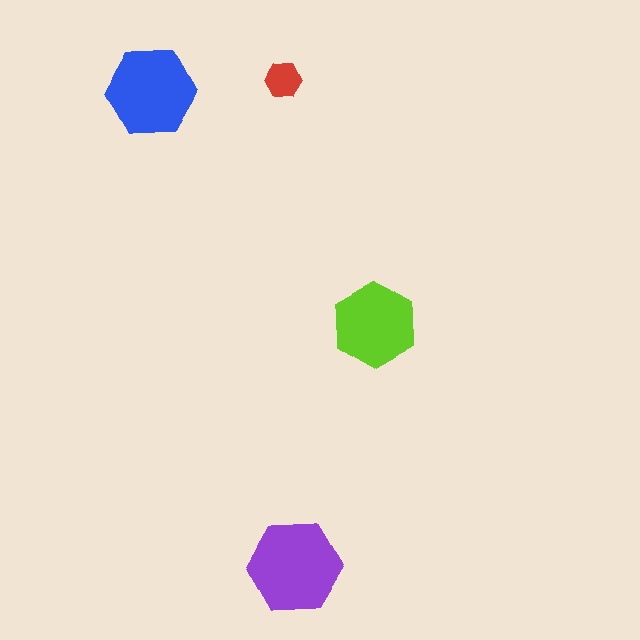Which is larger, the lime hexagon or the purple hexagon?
The purple one.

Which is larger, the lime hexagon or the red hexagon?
The lime one.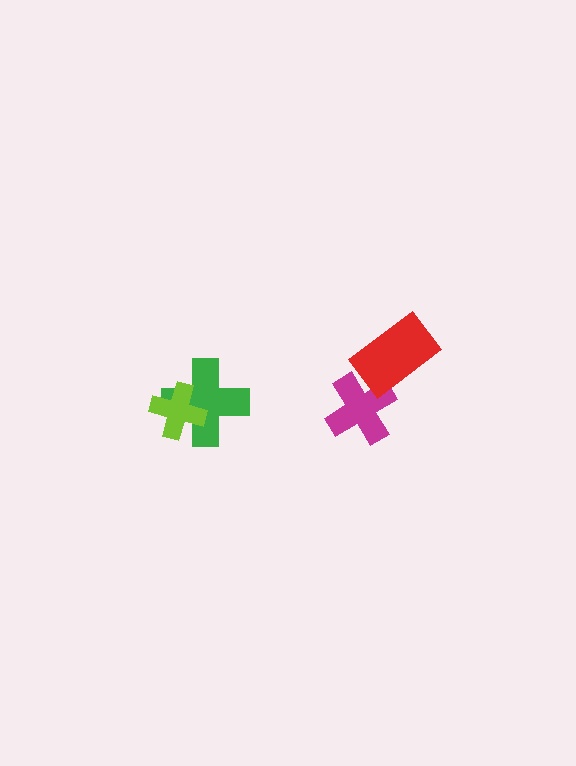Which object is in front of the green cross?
The lime cross is in front of the green cross.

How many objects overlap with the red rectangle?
1 object overlaps with the red rectangle.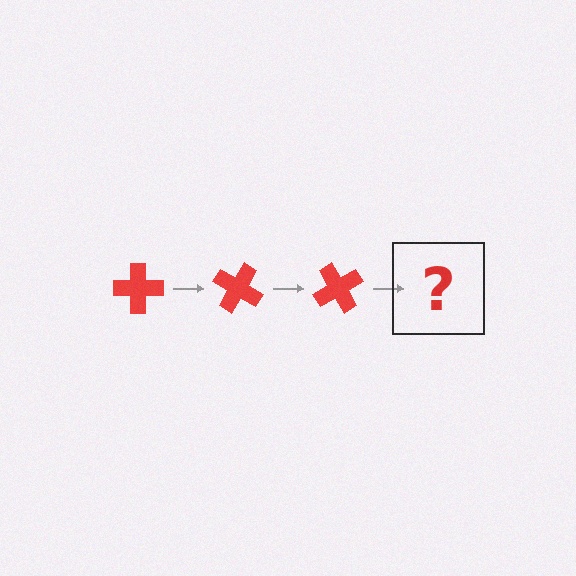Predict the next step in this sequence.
The next step is a red cross rotated 90 degrees.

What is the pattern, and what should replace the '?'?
The pattern is that the cross rotates 30 degrees each step. The '?' should be a red cross rotated 90 degrees.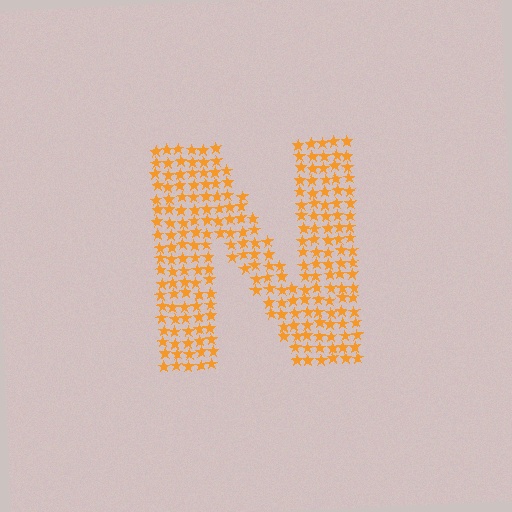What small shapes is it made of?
It is made of small stars.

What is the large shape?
The large shape is the letter N.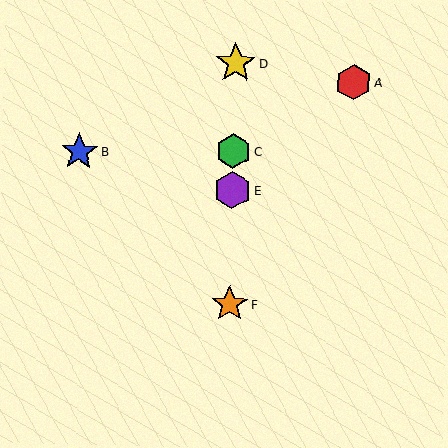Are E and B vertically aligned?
No, E is at x≈233 and B is at x≈79.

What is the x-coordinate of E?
Object E is at x≈233.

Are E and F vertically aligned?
Yes, both are at x≈233.